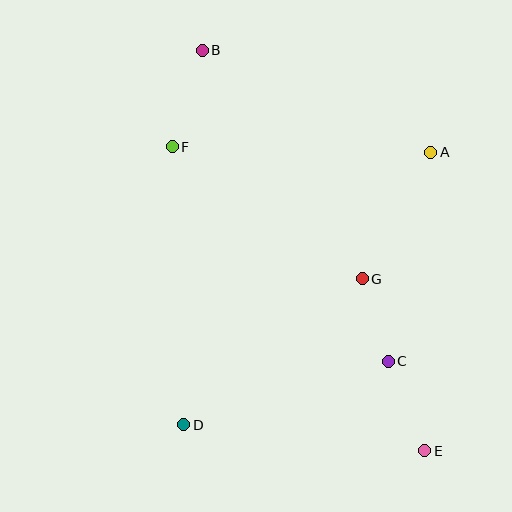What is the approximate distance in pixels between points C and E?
The distance between C and E is approximately 97 pixels.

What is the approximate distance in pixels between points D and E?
The distance between D and E is approximately 242 pixels.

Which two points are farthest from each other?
Points B and E are farthest from each other.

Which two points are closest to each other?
Points C and G are closest to each other.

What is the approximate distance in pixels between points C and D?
The distance between C and D is approximately 214 pixels.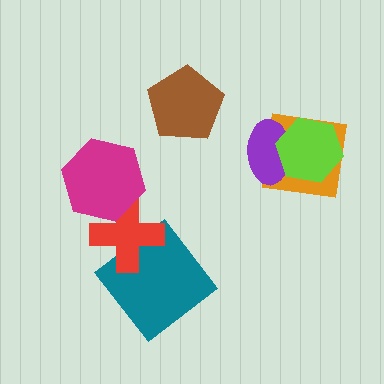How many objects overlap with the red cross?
2 objects overlap with the red cross.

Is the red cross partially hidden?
Yes, it is partially covered by another shape.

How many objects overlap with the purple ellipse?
2 objects overlap with the purple ellipse.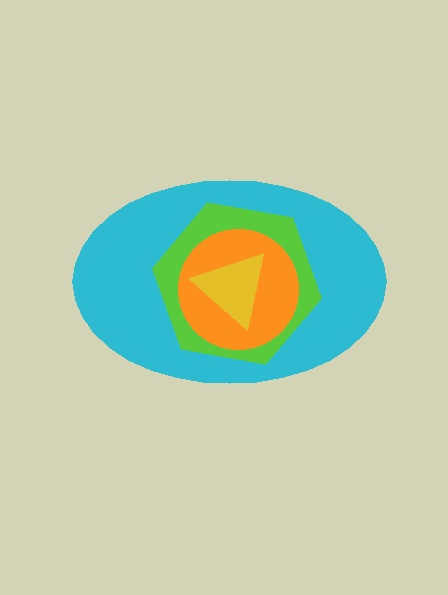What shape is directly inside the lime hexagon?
The orange circle.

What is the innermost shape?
The yellow triangle.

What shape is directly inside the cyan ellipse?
The lime hexagon.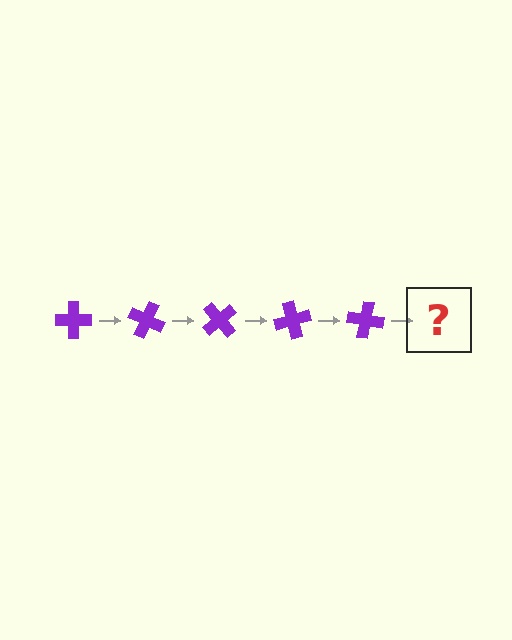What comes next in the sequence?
The next element should be a purple cross rotated 125 degrees.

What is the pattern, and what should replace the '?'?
The pattern is that the cross rotates 25 degrees each step. The '?' should be a purple cross rotated 125 degrees.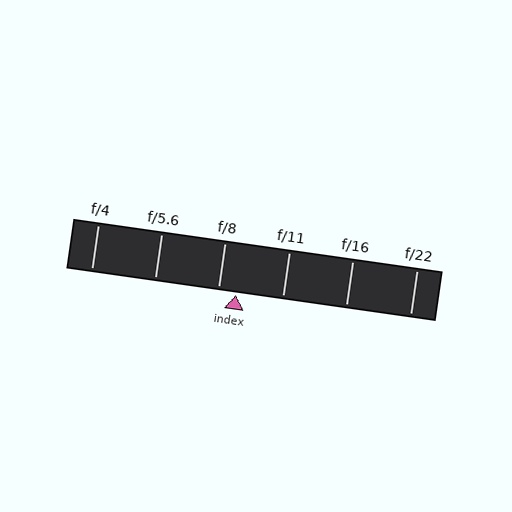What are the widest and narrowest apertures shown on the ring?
The widest aperture shown is f/4 and the narrowest is f/22.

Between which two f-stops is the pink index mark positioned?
The index mark is between f/8 and f/11.